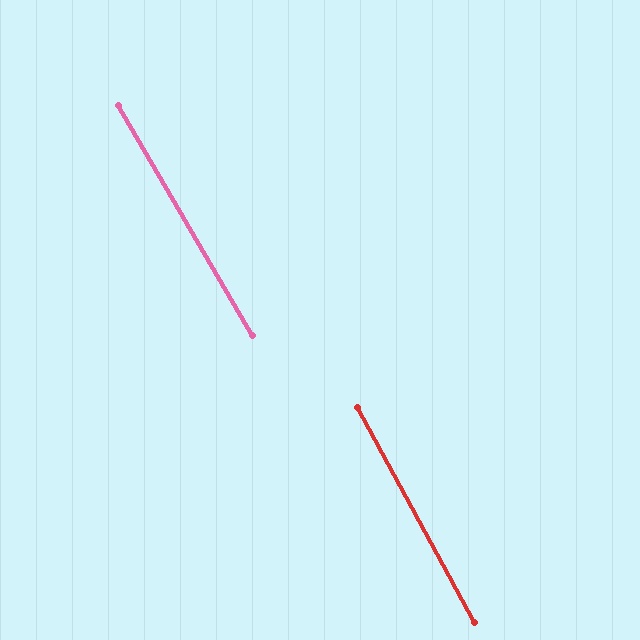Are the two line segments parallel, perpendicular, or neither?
Parallel — their directions differ by only 1.7°.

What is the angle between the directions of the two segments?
Approximately 2 degrees.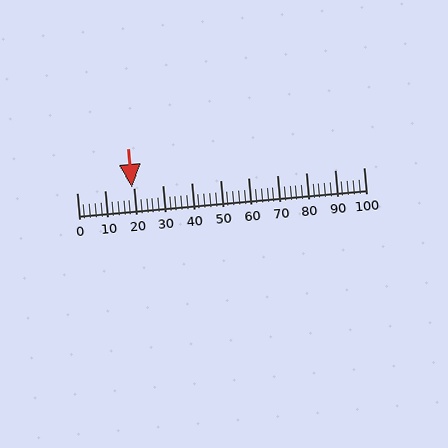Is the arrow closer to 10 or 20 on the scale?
The arrow is closer to 20.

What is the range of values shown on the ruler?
The ruler shows values from 0 to 100.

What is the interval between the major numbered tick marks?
The major tick marks are spaced 10 units apart.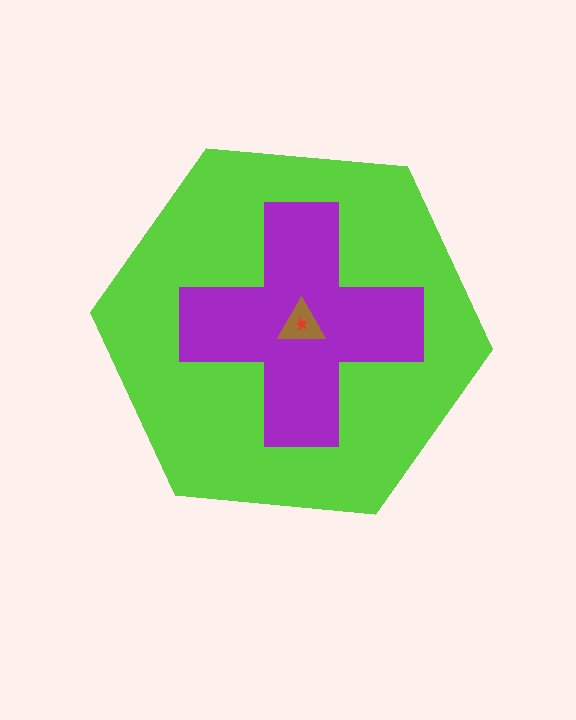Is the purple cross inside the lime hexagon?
Yes.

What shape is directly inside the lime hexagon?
The purple cross.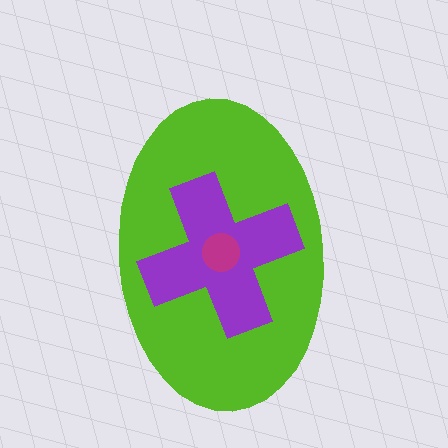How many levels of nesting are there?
3.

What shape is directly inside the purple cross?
The magenta circle.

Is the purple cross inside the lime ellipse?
Yes.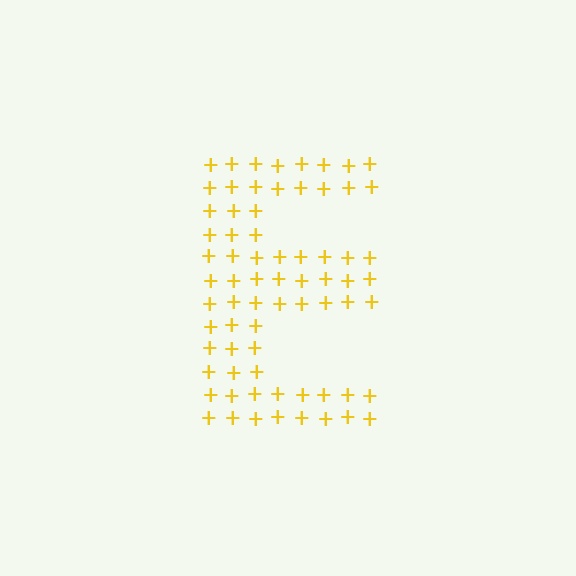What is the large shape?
The large shape is the letter E.